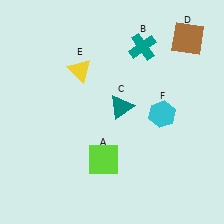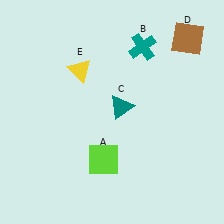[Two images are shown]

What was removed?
The cyan hexagon (F) was removed in Image 2.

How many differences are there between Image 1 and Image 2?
There is 1 difference between the two images.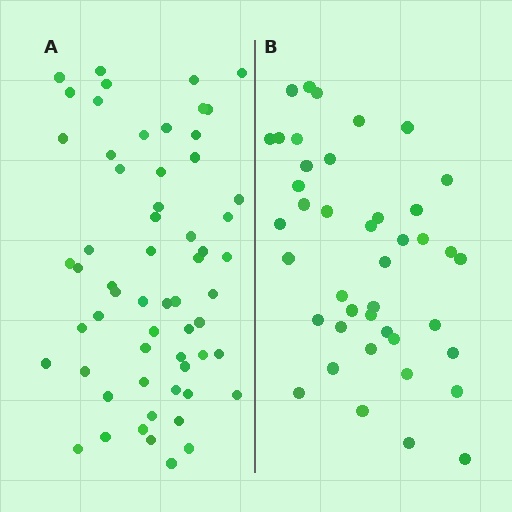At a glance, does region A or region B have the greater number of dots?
Region A (the left region) has more dots.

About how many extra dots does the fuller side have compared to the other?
Region A has approximately 20 more dots than region B.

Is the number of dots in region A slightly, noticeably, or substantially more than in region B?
Region A has noticeably more, but not dramatically so. The ratio is roughly 1.4 to 1.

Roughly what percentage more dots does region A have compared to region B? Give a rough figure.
About 45% more.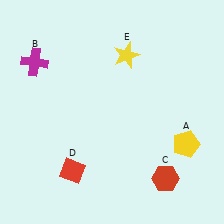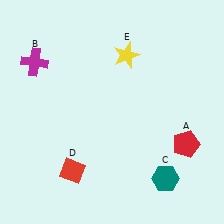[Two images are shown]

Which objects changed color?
A changed from yellow to red. C changed from red to teal.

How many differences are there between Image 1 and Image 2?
There are 2 differences between the two images.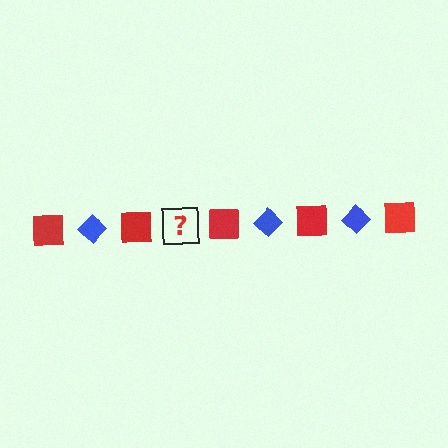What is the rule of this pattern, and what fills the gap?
The rule is that the pattern alternates between red square and blue diamond. The gap should be filled with a blue diamond.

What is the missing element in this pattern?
The missing element is a blue diamond.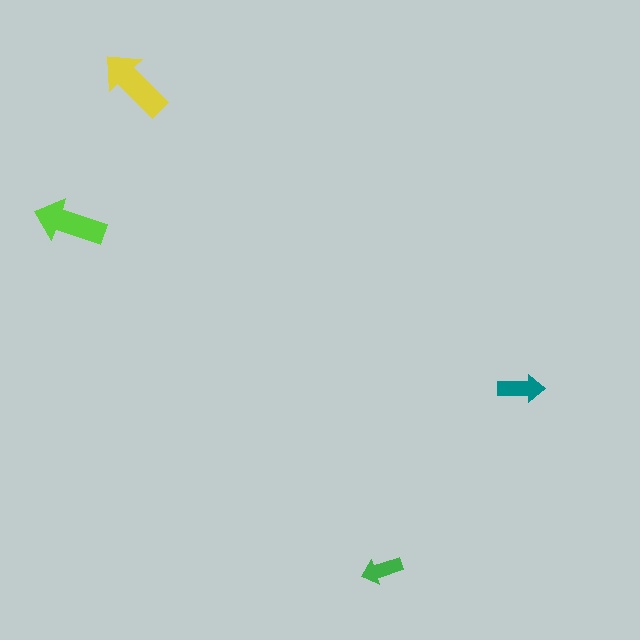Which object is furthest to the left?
The lime arrow is leftmost.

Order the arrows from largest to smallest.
the yellow one, the lime one, the teal one, the green one.